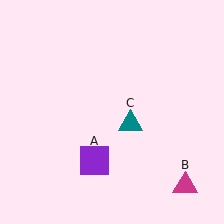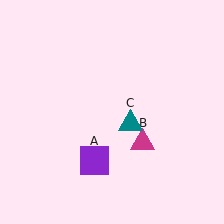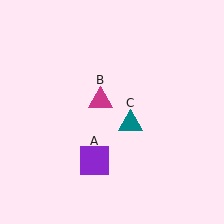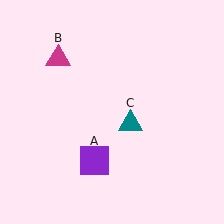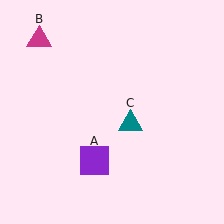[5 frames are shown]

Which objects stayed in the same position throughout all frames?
Purple square (object A) and teal triangle (object C) remained stationary.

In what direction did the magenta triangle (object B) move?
The magenta triangle (object B) moved up and to the left.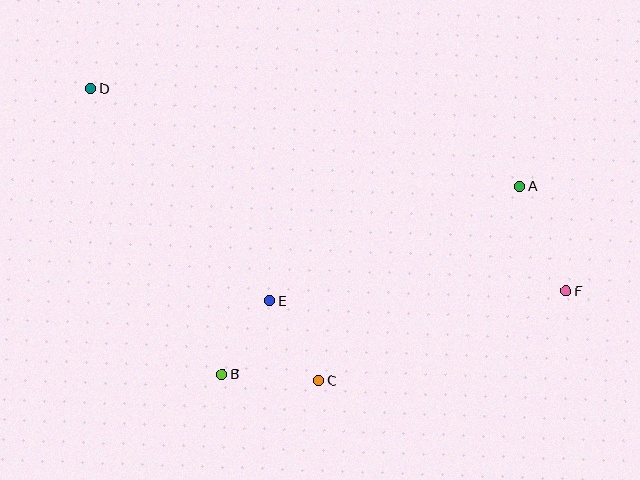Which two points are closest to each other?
Points B and E are closest to each other.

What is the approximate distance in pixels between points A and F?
The distance between A and F is approximately 114 pixels.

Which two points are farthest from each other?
Points D and F are farthest from each other.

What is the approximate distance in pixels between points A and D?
The distance between A and D is approximately 440 pixels.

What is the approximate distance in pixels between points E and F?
The distance between E and F is approximately 297 pixels.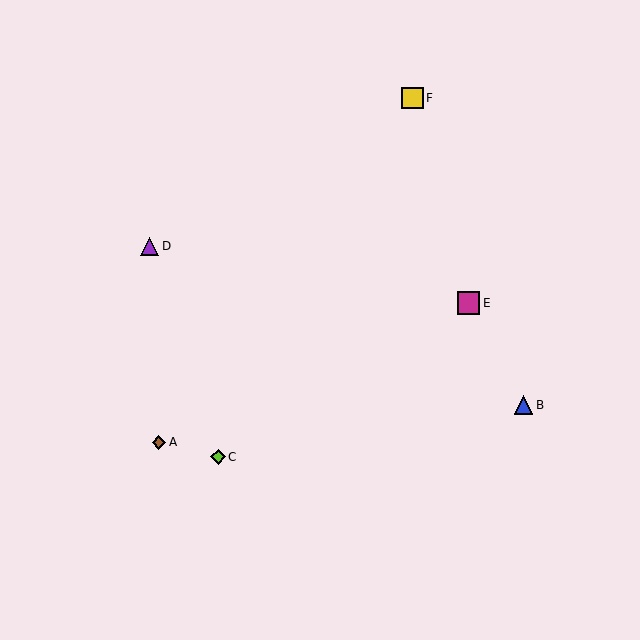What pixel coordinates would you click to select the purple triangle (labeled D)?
Click at (150, 246) to select the purple triangle D.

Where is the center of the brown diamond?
The center of the brown diamond is at (159, 442).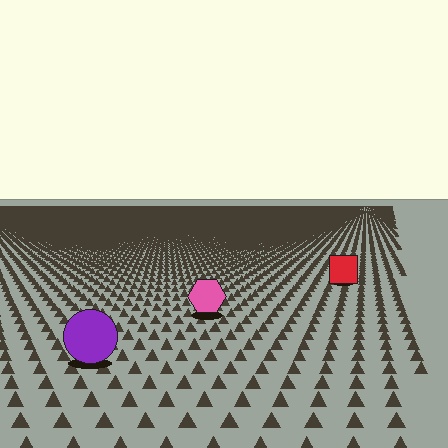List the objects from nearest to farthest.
From nearest to farthest: the purple circle, the pink hexagon, the red square.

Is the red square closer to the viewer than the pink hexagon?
No. The pink hexagon is closer — you can tell from the texture gradient: the ground texture is coarser near it.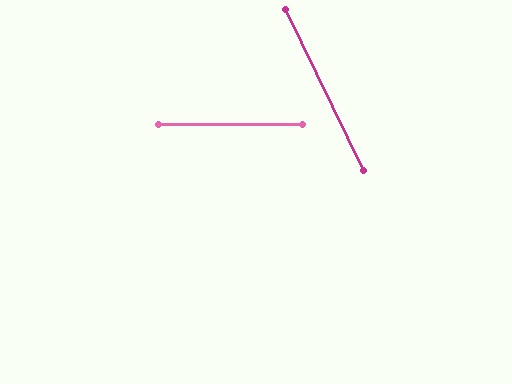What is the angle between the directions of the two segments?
Approximately 64 degrees.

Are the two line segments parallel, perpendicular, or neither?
Neither parallel nor perpendicular — they differ by about 64°.